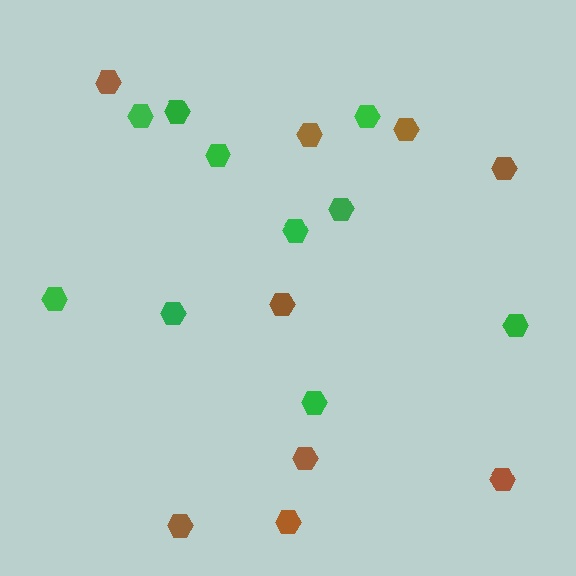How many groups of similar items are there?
There are 2 groups: one group of green hexagons (10) and one group of brown hexagons (9).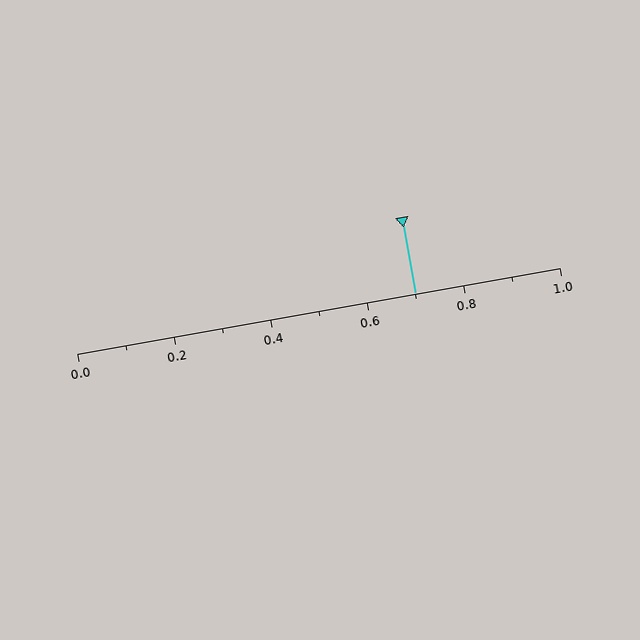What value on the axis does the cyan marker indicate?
The marker indicates approximately 0.7.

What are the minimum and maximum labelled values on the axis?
The axis runs from 0.0 to 1.0.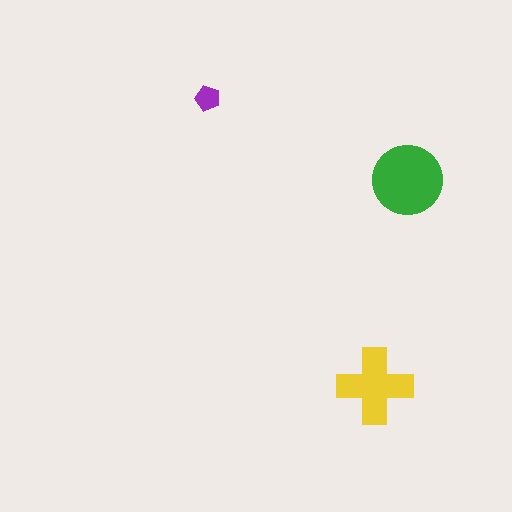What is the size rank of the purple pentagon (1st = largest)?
3rd.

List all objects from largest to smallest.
The green circle, the yellow cross, the purple pentagon.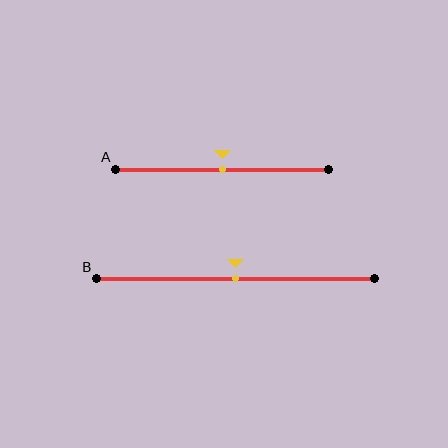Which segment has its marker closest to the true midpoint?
Segment A has its marker closest to the true midpoint.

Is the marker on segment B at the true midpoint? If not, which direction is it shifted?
Yes, the marker on segment B is at the true midpoint.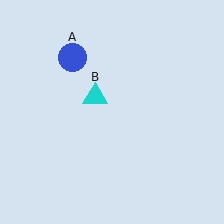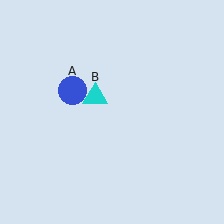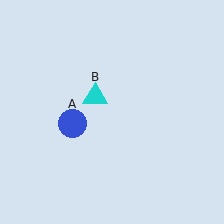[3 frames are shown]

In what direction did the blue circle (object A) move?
The blue circle (object A) moved down.